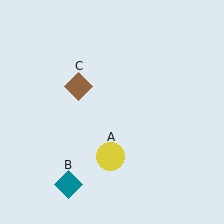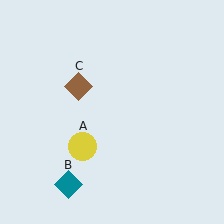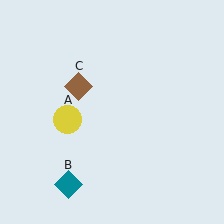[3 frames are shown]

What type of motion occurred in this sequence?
The yellow circle (object A) rotated clockwise around the center of the scene.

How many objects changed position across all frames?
1 object changed position: yellow circle (object A).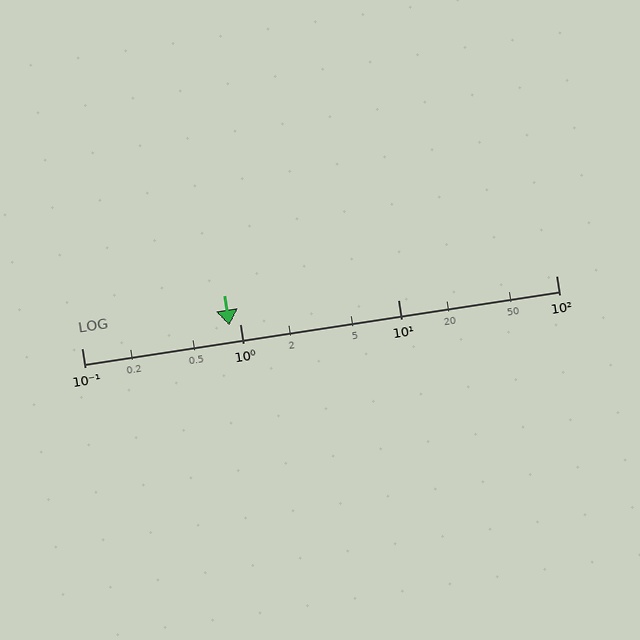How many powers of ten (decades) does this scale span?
The scale spans 3 decades, from 0.1 to 100.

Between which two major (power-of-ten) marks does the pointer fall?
The pointer is between 0.1 and 1.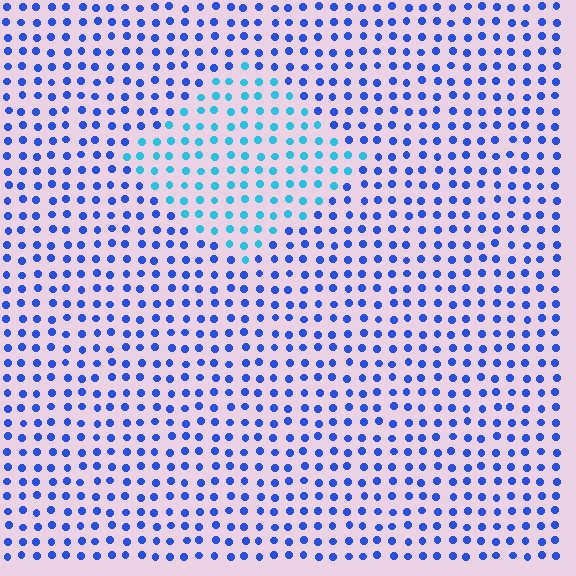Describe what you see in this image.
The image is filled with small blue elements in a uniform arrangement. A diamond-shaped region is visible where the elements are tinted to a slightly different hue, forming a subtle color boundary.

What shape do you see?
I see a diamond.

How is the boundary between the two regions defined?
The boundary is defined purely by a slight shift in hue (about 38 degrees). Spacing, size, and orientation are identical on both sides.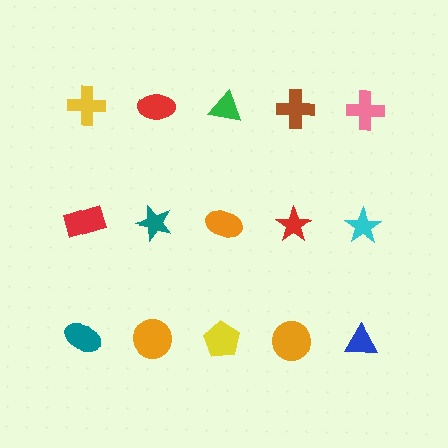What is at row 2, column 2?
A teal star.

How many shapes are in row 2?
5 shapes.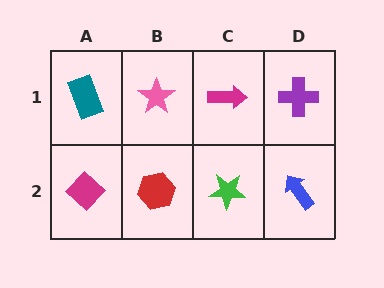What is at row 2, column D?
A blue arrow.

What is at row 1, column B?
A pink star.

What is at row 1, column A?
A teal rectangle.